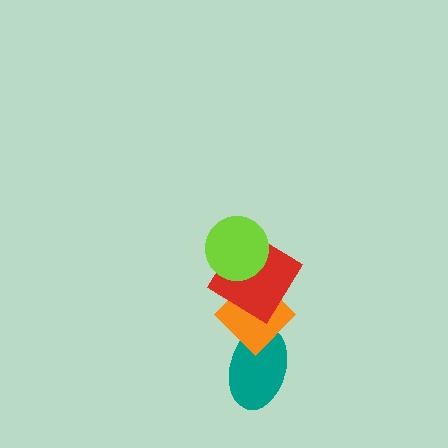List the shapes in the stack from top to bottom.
From top to bottom: the lime circle, the red diamond, the orange diamond, the teal ellipse.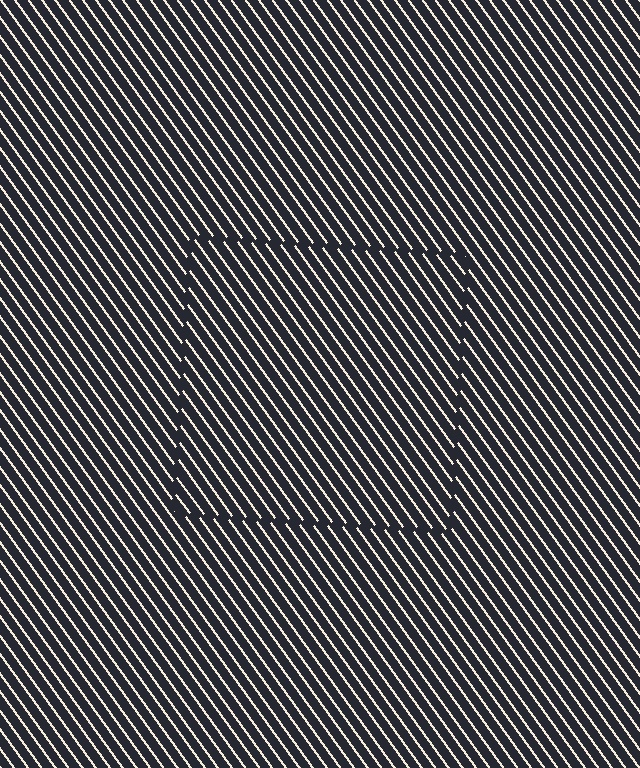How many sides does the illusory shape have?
4 sides — the line-ends trace a square.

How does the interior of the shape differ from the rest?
The interior of the shape contains the same grating, shifted by half a period — the contour is defined by the phase discontinuity where line-ends from the inner and outer gratings abut.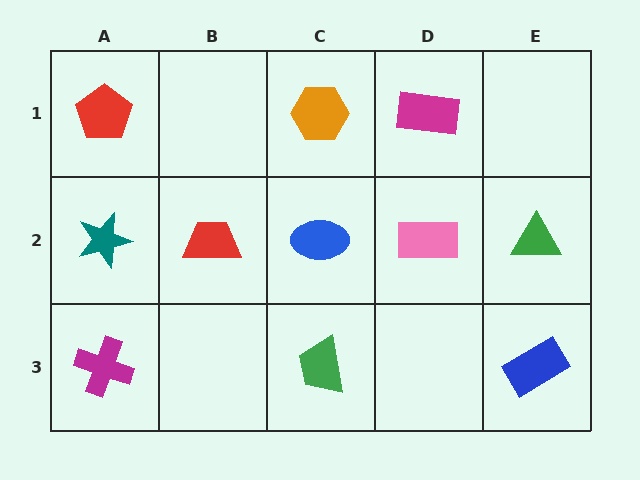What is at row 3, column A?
A magenta cross.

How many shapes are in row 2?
5 shapes.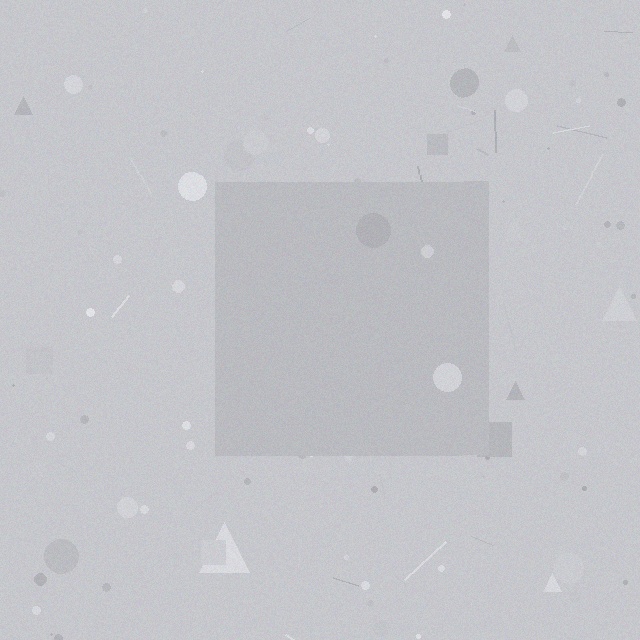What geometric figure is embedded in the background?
A square is embedded in the background.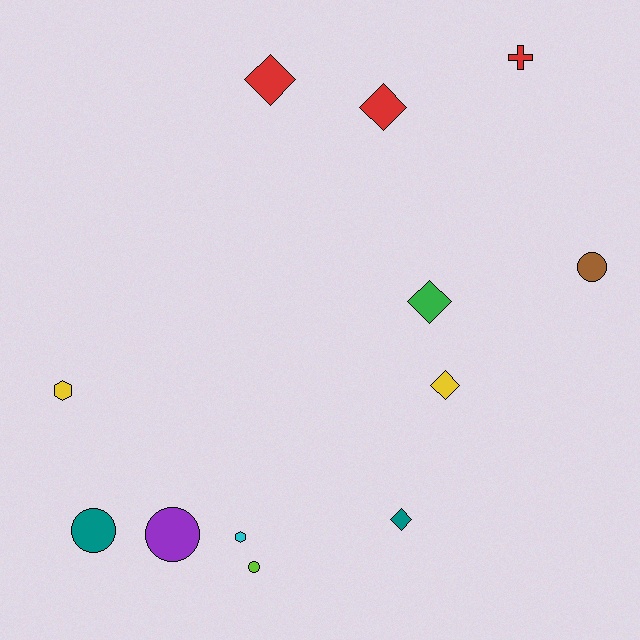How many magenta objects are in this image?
There are no magenta objects.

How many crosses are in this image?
There is 1 cross.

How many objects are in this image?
There are 12 objects.